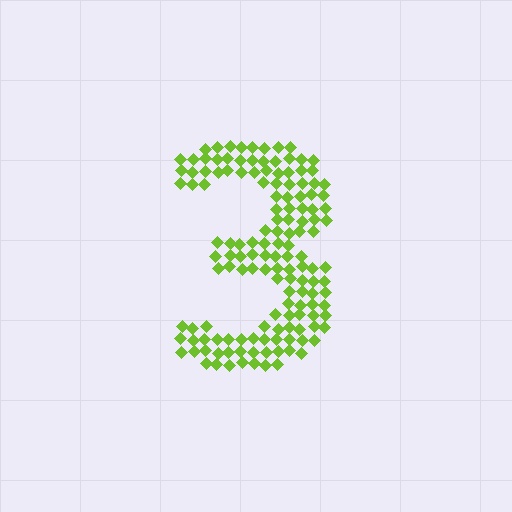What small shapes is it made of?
It is made of small diamonds.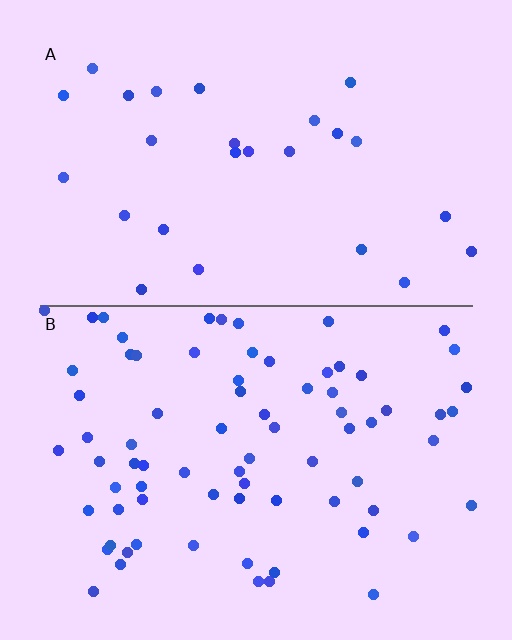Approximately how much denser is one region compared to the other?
Approximately 2.8× — region B over region A.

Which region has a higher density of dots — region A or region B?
B (the bottom).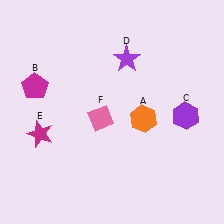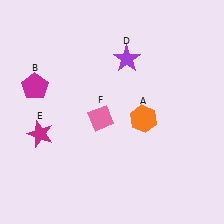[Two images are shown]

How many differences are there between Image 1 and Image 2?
There is 1 difference between the two images.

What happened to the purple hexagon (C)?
The purple hexagon (C) was removed in Image 2. It was in the bottom-right area of Image 1.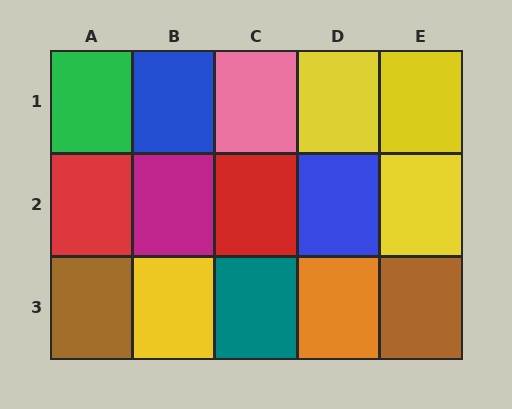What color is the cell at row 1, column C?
Pink.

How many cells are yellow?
4 cells are yellow.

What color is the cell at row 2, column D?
Blue.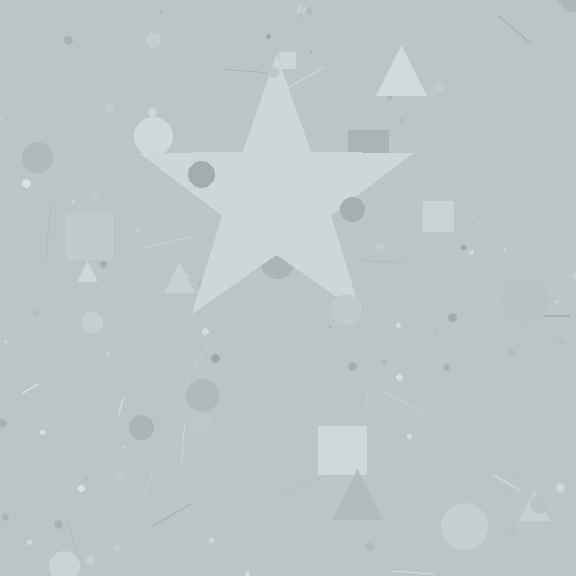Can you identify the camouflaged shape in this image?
The camouflaged shape is a star.